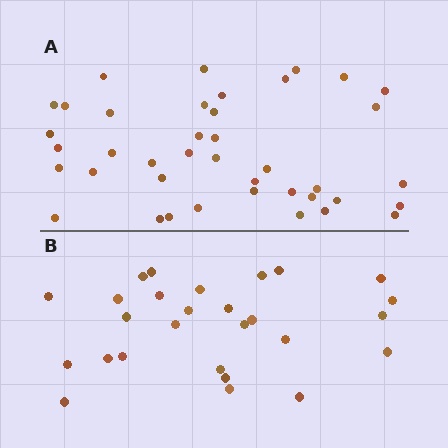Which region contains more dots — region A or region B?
Region A (the top region) has more dots.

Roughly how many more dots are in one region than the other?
Region A has approximately 15 more dots than region B.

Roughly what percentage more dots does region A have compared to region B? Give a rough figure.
About 50% more.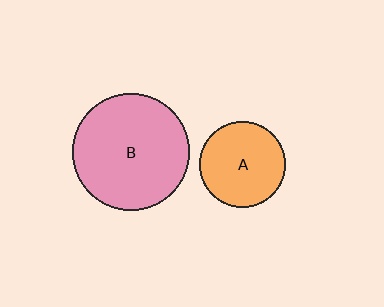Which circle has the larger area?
Circle B (pink).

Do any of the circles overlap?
No, none of the circles overlap.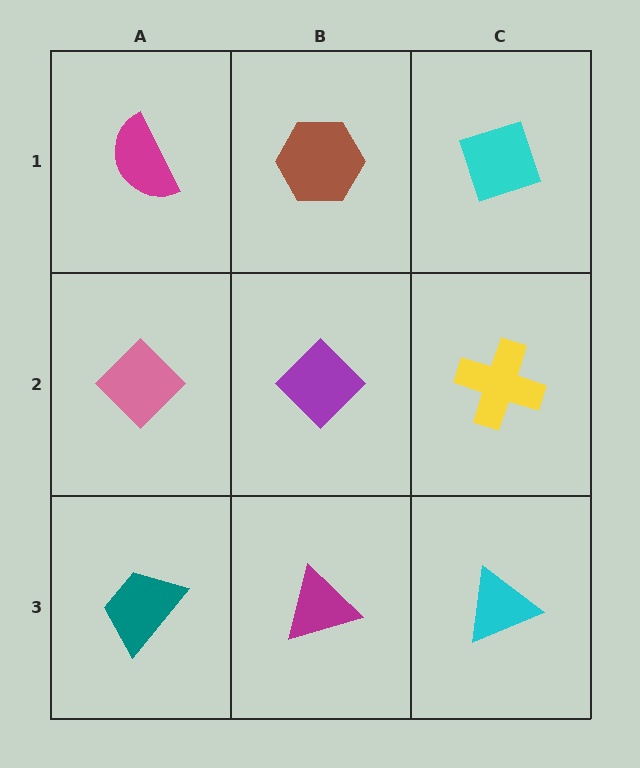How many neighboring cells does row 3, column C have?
2.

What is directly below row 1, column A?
A pink diamond.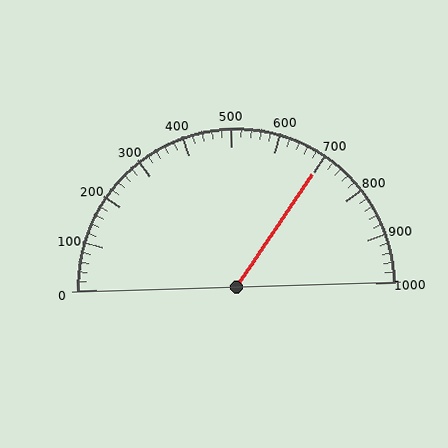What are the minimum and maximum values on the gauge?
The gauge ranges from 0 to 1000.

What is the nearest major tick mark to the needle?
The nearest major tick mark is 700.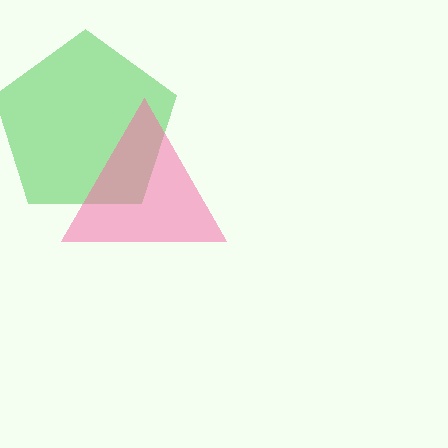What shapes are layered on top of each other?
The layered shapes are: a green pentagon, a pink triangle.